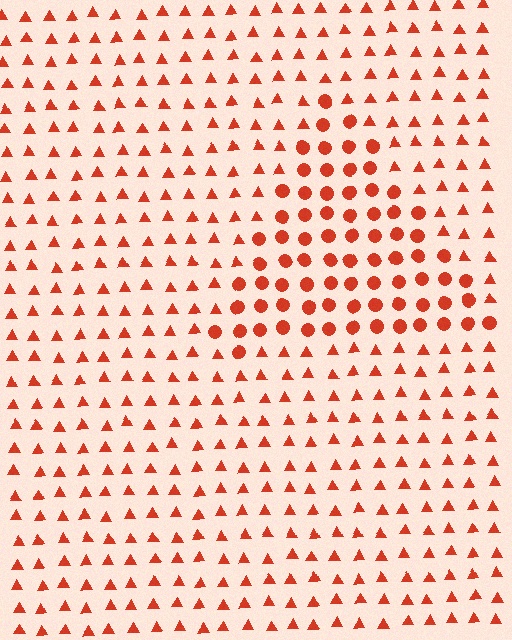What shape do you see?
I see a triangle.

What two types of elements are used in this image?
The image uses circles inside the triangle region and triangles outside it.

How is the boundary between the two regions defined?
The boundary is defined by a change in element shape: circles inside vs. triangles outside. All elements share the same color and spacing.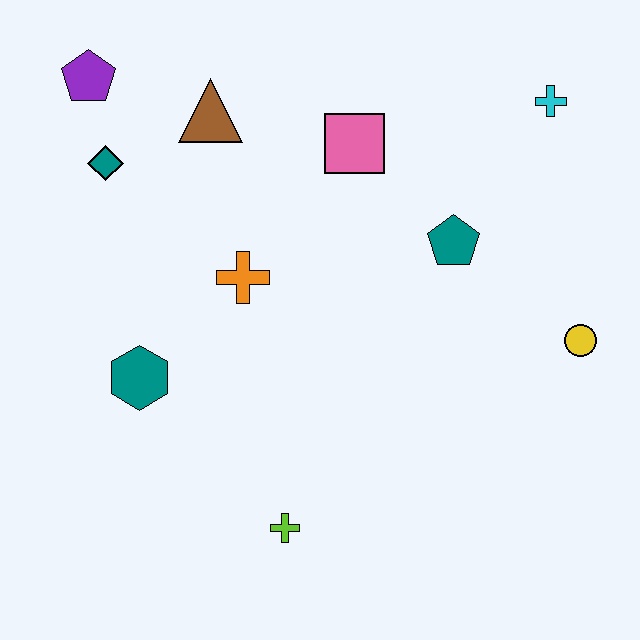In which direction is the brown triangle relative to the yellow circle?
The brown triangle is to the left of the yellow circle.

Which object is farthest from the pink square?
The lime cross is farthest from the pink square.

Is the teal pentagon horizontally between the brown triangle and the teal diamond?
No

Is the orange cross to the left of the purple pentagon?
No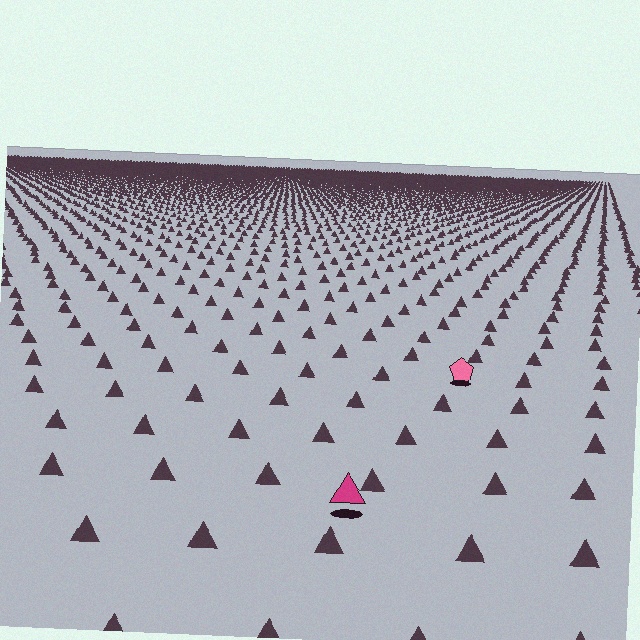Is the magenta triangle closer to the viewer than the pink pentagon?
Yes. The magenta triangle is closer — you can tell from the texture gradient: the ground texture is coarser near it.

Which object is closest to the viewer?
The magenta triangle is closest. The texture marks near it are larger and more spread out.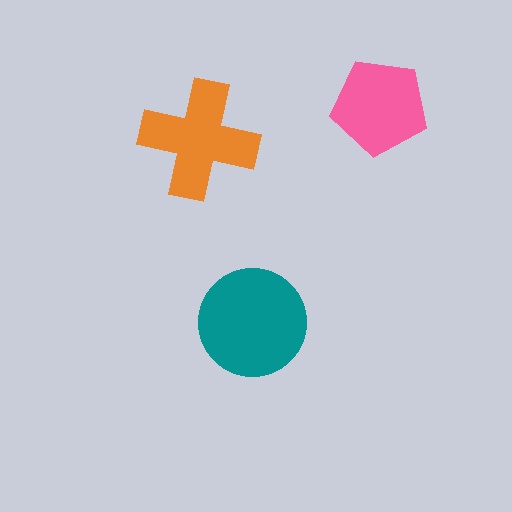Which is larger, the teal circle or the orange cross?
The teal circle.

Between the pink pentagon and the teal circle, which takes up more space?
The teal circle.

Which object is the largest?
The teal circle.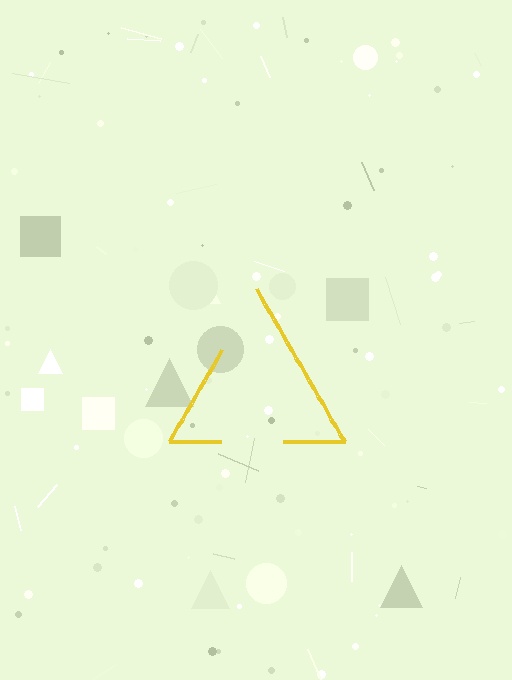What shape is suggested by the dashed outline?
The dashed outline suggests a triangle.